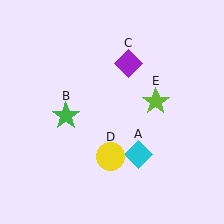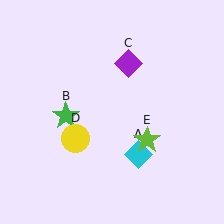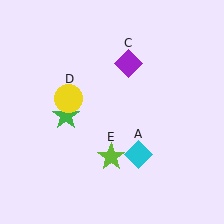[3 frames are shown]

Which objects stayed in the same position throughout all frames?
Cyan diamond (object A) and green star (object B) and purple diamond (object C) remained stationary.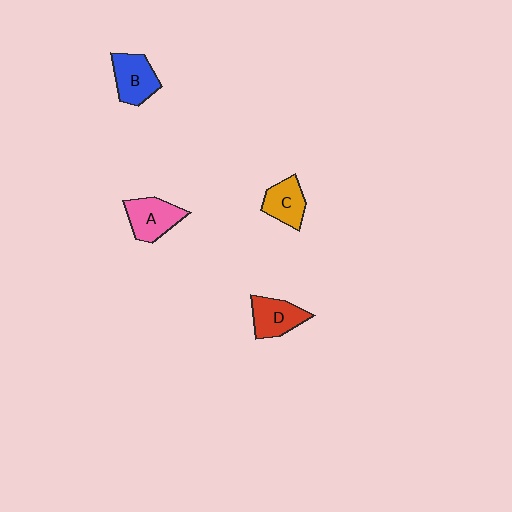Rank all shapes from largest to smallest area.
From largest to smallest: A (pink), B (blue), D (red), C (orange).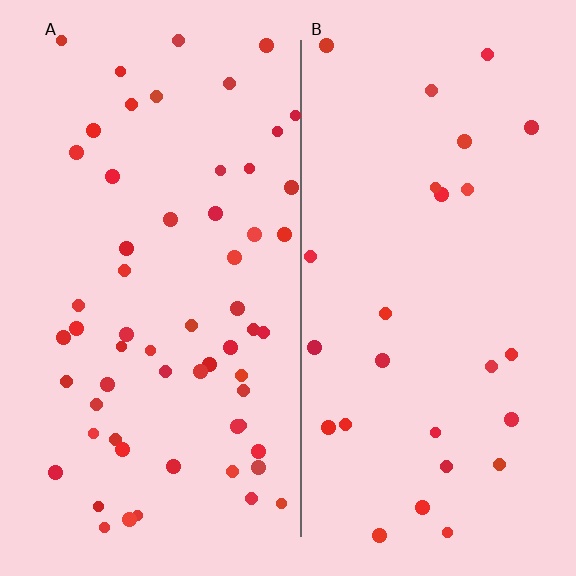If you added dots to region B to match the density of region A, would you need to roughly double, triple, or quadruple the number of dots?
Approximately double.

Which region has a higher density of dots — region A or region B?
A (the left).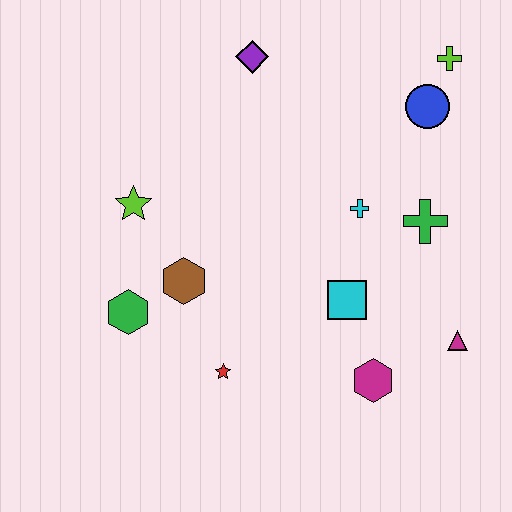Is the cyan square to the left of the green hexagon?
No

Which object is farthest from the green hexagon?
The lime cross is farthest from the green hexagon.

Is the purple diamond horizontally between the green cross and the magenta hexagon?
No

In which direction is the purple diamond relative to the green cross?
The purple diamond is to the left of the green cross.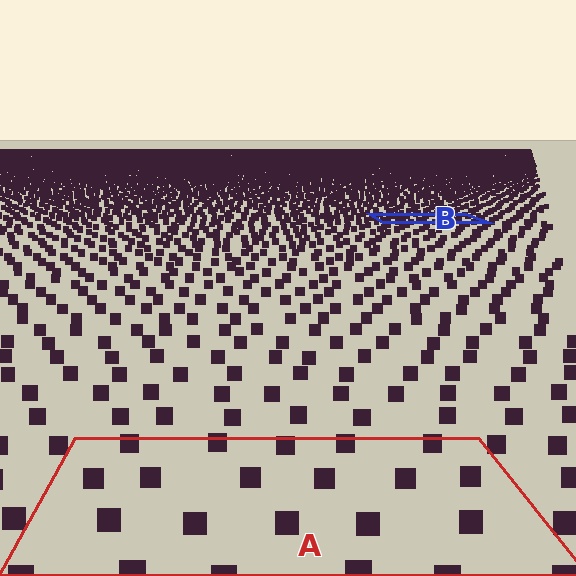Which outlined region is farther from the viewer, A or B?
Region B is farther from the viewer — the texture elements inside it appear smaller and more densely packed.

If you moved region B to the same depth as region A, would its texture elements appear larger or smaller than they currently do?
They would appear larger. At a closer depth, the same texture elements are projected at a bigger on-screen size.